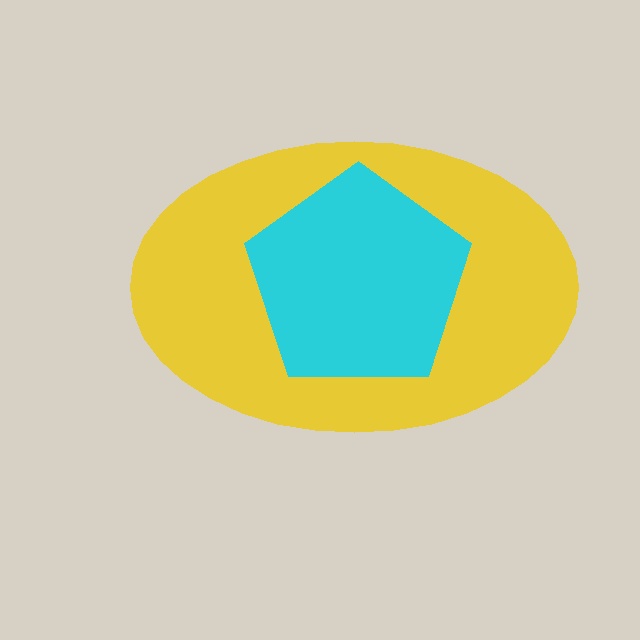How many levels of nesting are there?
2.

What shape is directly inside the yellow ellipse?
The cyan pentagon.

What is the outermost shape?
The yellow ellipse.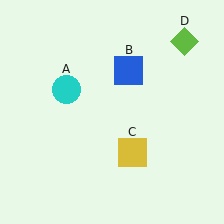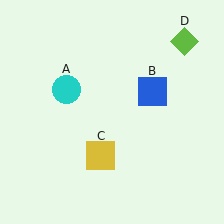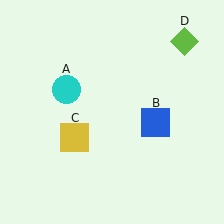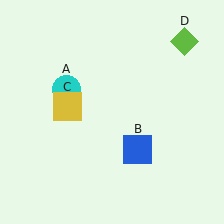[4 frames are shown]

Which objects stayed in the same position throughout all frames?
Cyan circle (object A) and lime diamond (object D) remained stationary.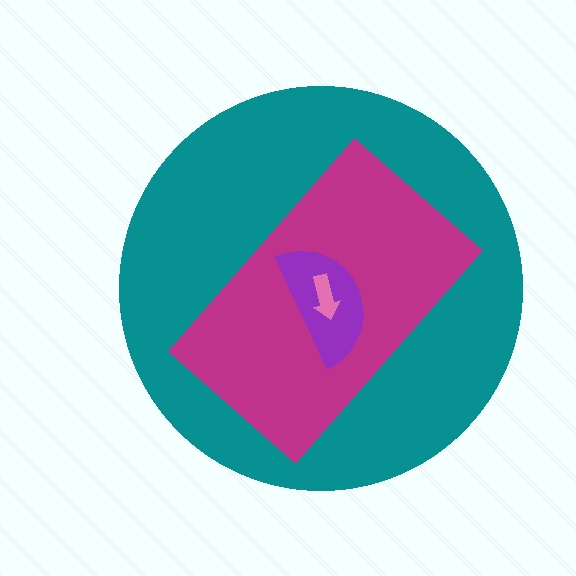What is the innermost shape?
The pink arrow.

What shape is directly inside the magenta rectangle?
The purple semicircle.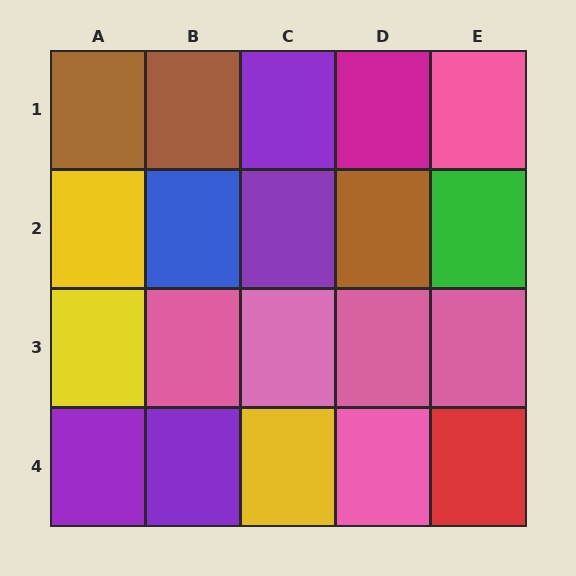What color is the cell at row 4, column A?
Purple.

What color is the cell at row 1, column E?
Pink.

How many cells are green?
1 cell is green.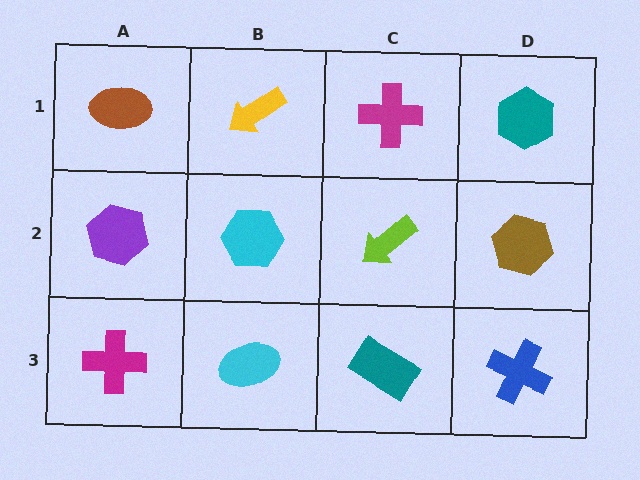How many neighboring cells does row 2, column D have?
3.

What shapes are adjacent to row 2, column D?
A teal hexagon (row 1, column D), a blue cross (row 3, column D), a lime arrow (row 2, column C).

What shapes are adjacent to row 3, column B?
A cyan hexagon (row 2, column B), a magenta cross (row 3, column A), a teal rectangle (row 3, column C).